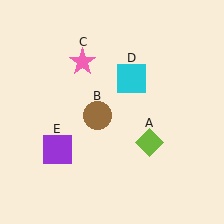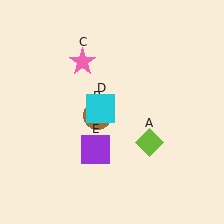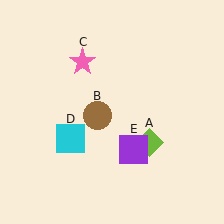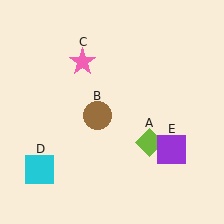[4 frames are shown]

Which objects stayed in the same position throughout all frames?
Lime diamond (object A) and brown circle (object B) and pink star (object C) remained stationary.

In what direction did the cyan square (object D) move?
The cyan square (object D) moved down and to the left.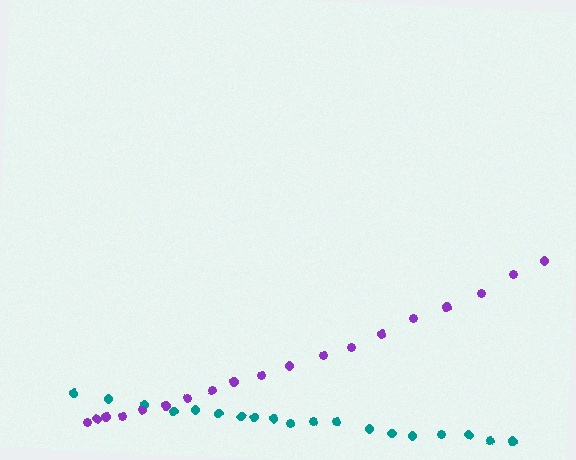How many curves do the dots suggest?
There are 2 distinct paths.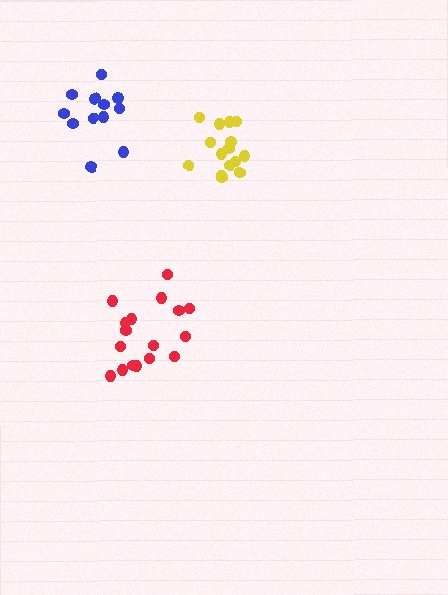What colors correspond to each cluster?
The clusters are colored: red, yellow, blue.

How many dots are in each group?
Group 1: 17 dots, Group 2: 15 dots, Group 3: 12 dots (44 total).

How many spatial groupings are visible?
There are 3 spatial groupings.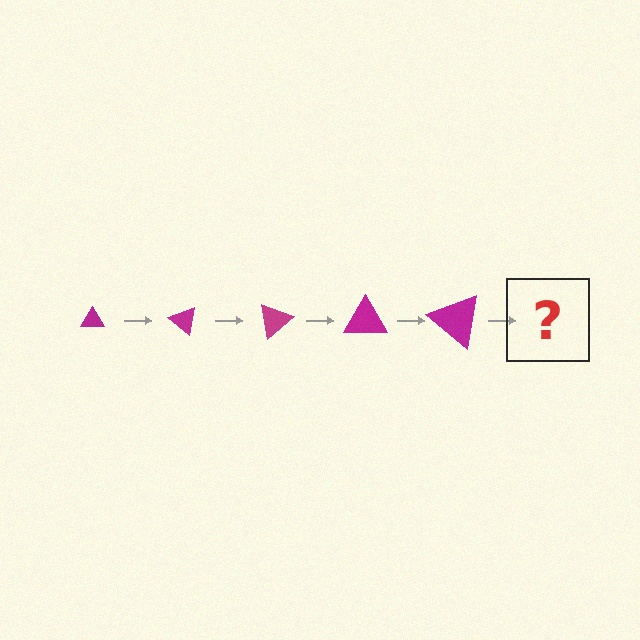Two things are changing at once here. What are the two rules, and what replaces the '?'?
The two rules are that the triangle grows larger each step and it rotates 40 degrees each step. The '?' should be a triangle, larger than the previous one and rotated 200 degrees from the start.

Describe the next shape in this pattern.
It should be a triangle, larger than the previous one and rotated 200 degrees from the start.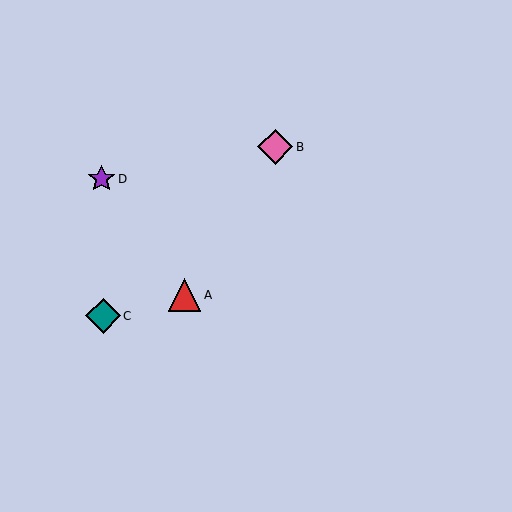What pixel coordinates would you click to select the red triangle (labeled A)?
Click at (184, 295) to select the red triangle A.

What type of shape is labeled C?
Shape C is a teal diamond.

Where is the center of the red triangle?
The center of the red triangle is at (184, 295).